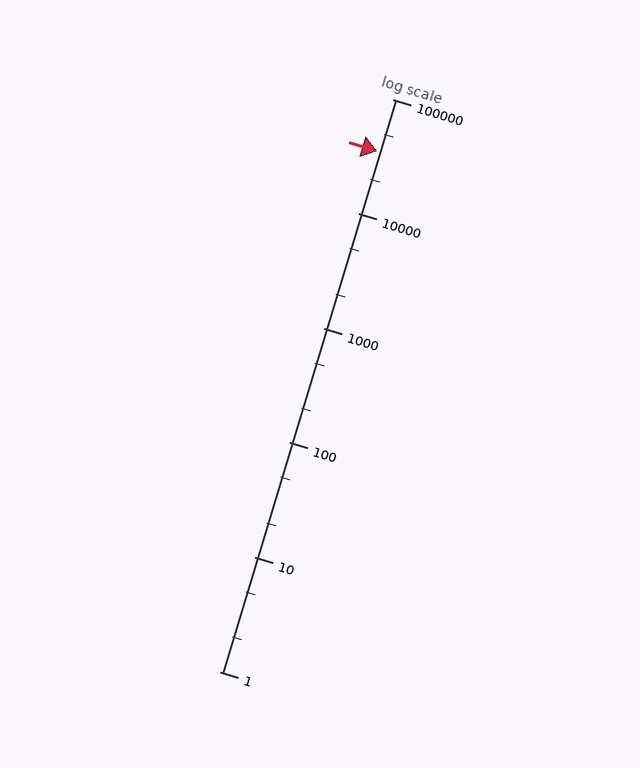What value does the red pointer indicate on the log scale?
The pointer indicates approximately 35000.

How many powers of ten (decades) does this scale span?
The scale spans 5 decades, from 1 to 100000.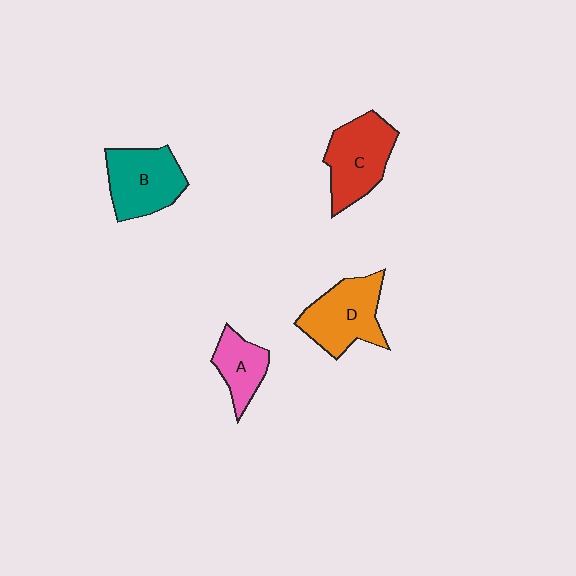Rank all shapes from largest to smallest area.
From largest to smallest: D (orange), C (red), B (teal), A (pink).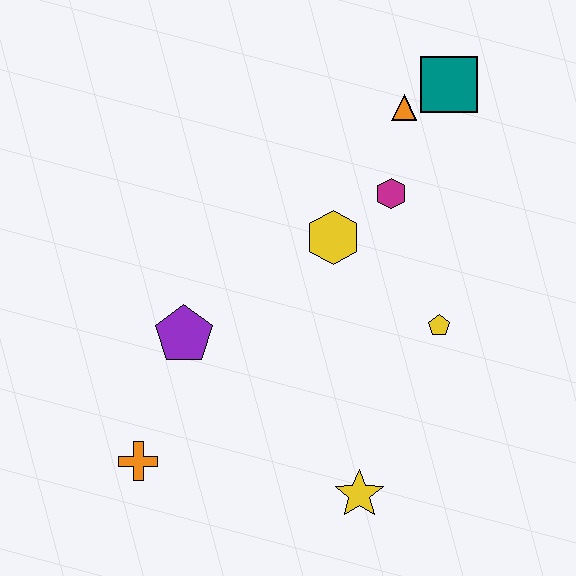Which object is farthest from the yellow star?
The teal square is farthest from the yellow star.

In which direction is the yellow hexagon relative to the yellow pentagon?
The yellow hexagon is to the left of the yellow pentagon.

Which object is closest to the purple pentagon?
The orange cross is closest to the purple pentagon.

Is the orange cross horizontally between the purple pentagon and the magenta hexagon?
No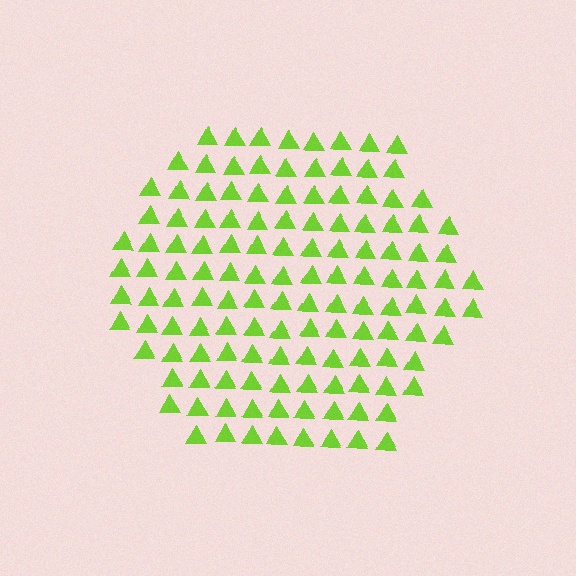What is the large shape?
The large shape is a hexagon.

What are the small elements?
The small elements are triangles.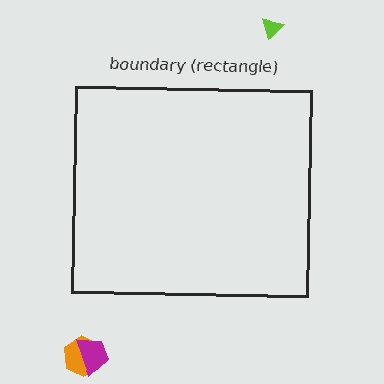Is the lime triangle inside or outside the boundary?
Outside.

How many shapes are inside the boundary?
0 inside, 3 outside.